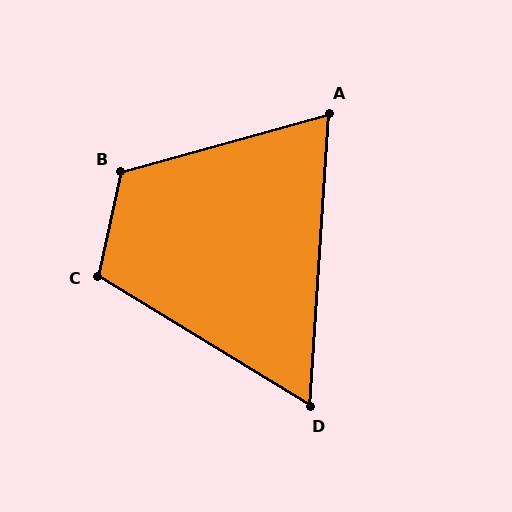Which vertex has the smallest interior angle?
D, at approximately 62 degrees.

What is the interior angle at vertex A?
Approximately 71 degrees (acute).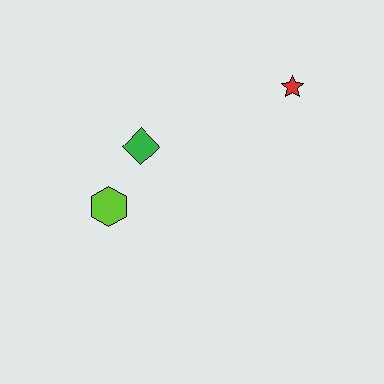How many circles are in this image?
There are no circles.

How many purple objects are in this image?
There are no purple objects.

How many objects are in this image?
There are 3 objects.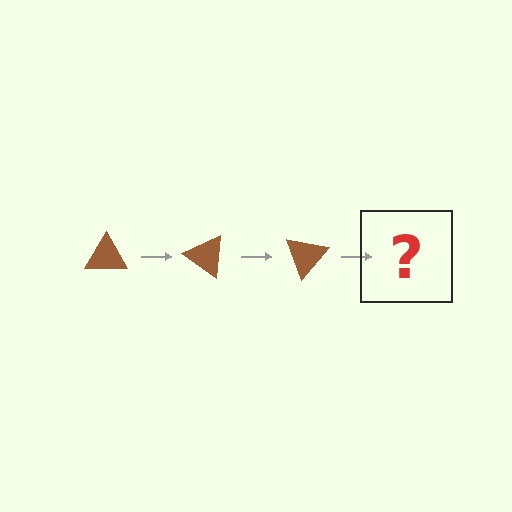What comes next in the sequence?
The next element should be a brown triangle rotated 105 degrees.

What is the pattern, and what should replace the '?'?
The pattern is that the triangle rotates 35 degrees each step. The '?' should be a brown triangle rotated 105 degrees.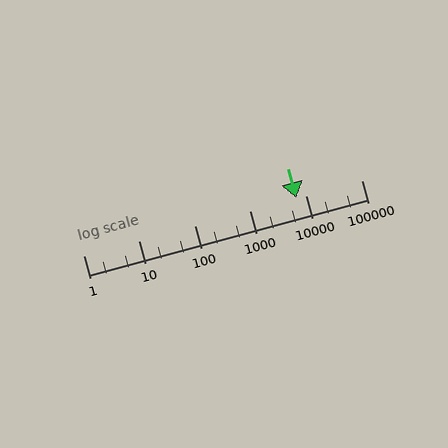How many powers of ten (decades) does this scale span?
The scale spans 5 decades, from 1 to 100000.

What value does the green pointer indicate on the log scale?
The pointer indicates approximately 6600.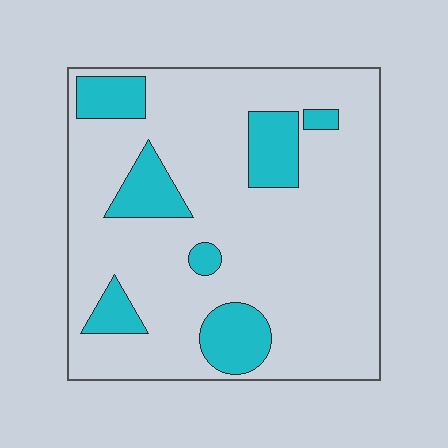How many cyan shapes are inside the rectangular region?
7.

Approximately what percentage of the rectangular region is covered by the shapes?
Approximately 20%.